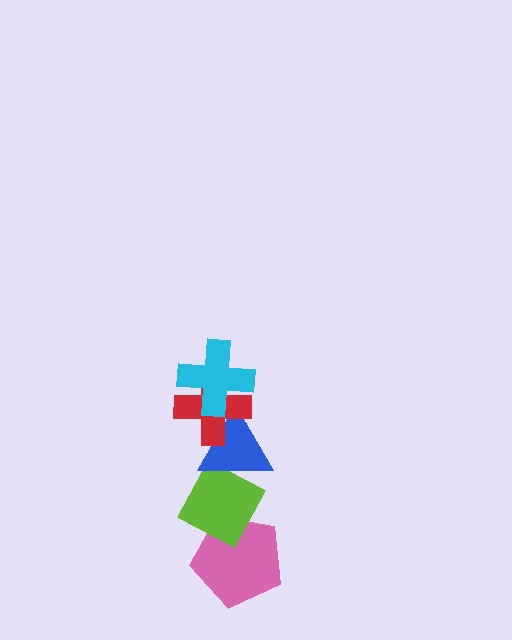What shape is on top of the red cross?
The cyan cross is on top of the red cross.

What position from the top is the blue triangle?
The blue triangle is 3rd from the top.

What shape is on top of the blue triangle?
The red cross is on top of the blue triangle.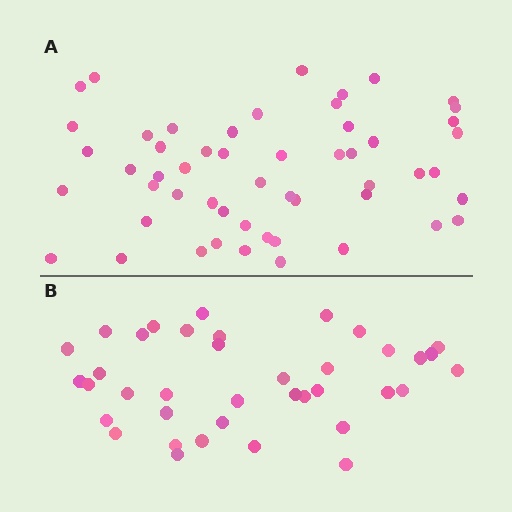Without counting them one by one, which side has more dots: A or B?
Region A (the top region) has more dots.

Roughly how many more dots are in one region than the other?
Region A has approximately 15 more dots than region B.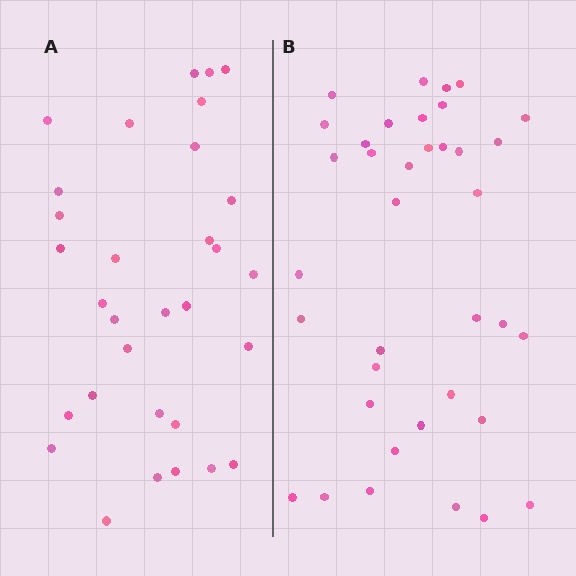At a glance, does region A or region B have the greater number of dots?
Region B (the right region) has more dots.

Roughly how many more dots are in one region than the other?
Region B has about 6 more dots than region A.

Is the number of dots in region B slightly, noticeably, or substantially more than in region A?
Region B has only slightly more — the two regions are fairly close. The ratio is roughly 1.2 to 1.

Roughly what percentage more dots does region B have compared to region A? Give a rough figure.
About 20% more.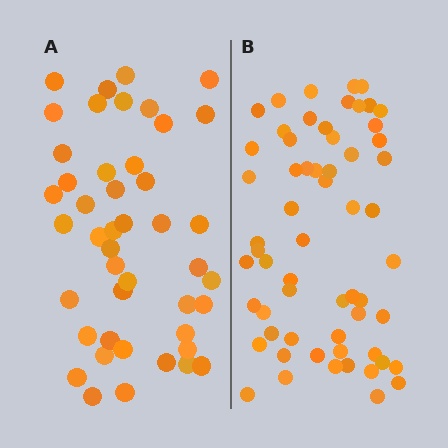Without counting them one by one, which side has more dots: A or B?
Region B (the right region) has more dots.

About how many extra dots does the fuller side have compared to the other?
Region B has approximately 15 more dots than region A.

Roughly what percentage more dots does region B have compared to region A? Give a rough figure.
About 35% more.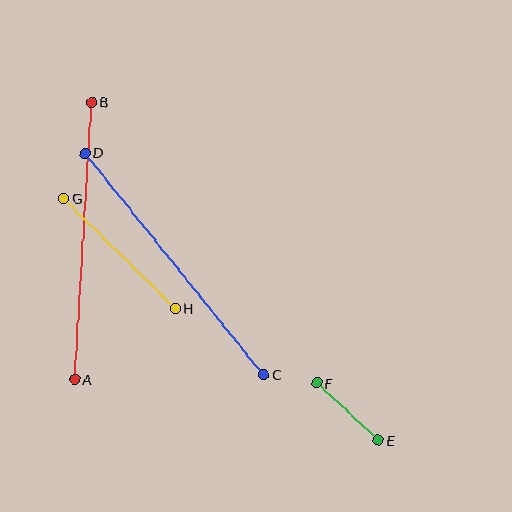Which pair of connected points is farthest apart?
Points C and D are farthest apart.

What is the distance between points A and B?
The distance is approximately 277 pixels.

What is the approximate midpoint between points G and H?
The midpoint is at approximately (120, 253) pixels.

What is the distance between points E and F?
The distance is approximately 84 pixels.